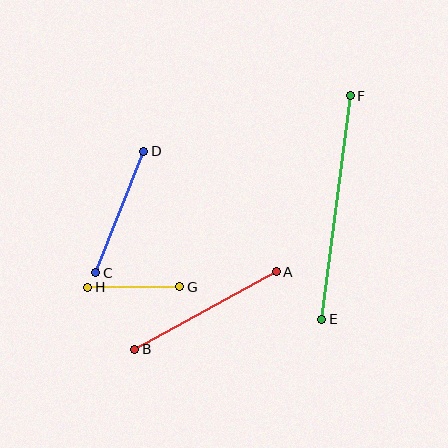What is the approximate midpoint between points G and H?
The midpoint is at approximately (134, 287) pixels.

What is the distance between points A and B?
The distance is approximately 162 pixels.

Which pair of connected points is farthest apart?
Points E and F are farthest apart.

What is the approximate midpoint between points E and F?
The midpoint is at approximately (336, 208) pixels.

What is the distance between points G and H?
The distance is approximately 92 pixels.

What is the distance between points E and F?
The distance is approximately 225 pixels.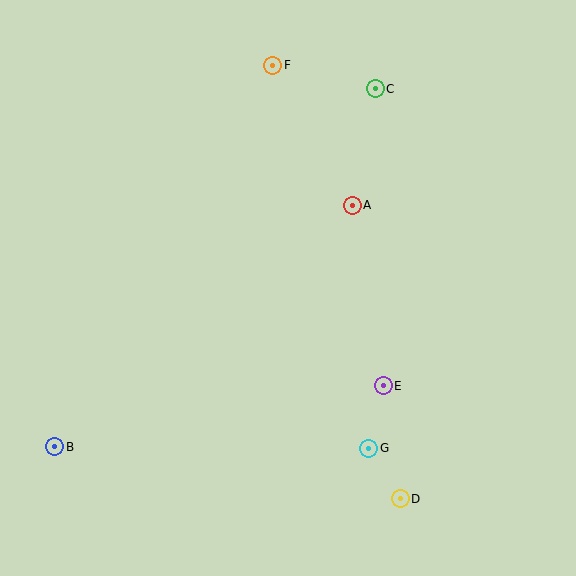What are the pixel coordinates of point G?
Point G is at (369, 448).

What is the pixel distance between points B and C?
The distance between B and C is 480 pixels.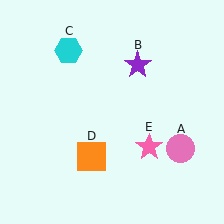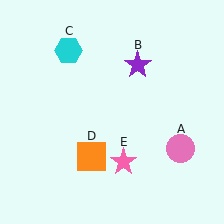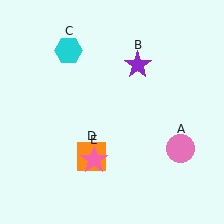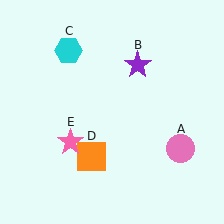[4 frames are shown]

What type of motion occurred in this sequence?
The pink star (object E) rotated clockwise around the center of the scene.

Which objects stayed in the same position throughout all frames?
Pink circle (object A) and purple star (object B) and cyan hexagon (object C) and orange square (object D) remained stationary.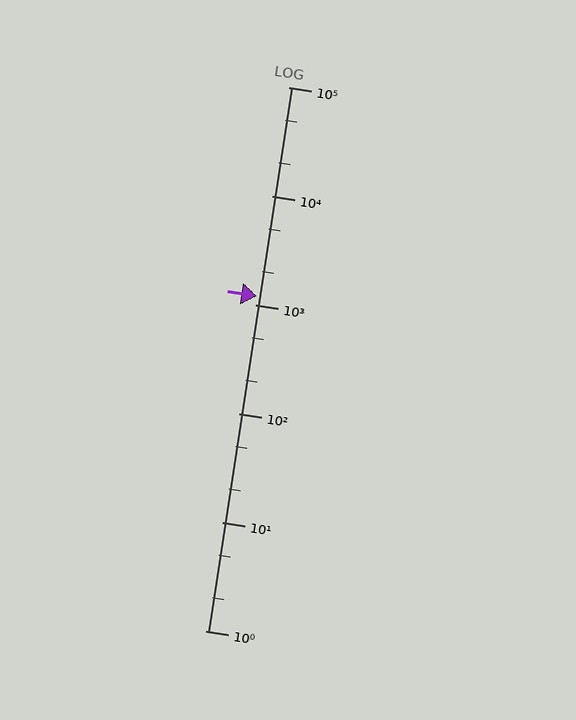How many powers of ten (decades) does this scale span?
The scale spans 5 decades, from 1 to 100000.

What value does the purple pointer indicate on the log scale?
The pointer indicates approximately 1200.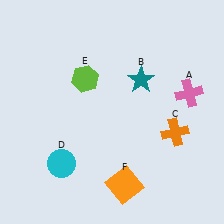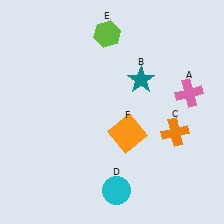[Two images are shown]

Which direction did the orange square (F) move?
The orange square (F) moved up.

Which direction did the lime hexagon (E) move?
The lime hexagon (E) moved up.